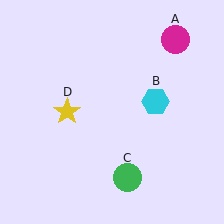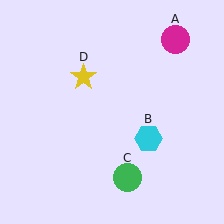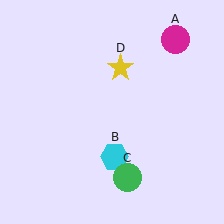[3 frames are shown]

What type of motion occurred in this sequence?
The cyan hexagon (object B), yellow star (object D) rotated clockwise around the center of the scene.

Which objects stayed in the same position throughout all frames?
Magenta circle (object A) and green circle (object C) remained stationary.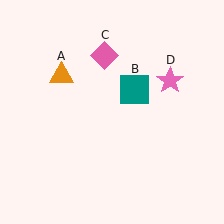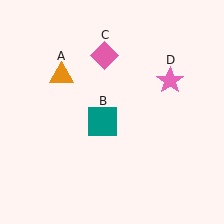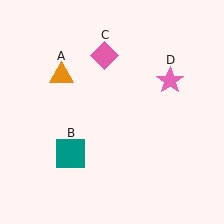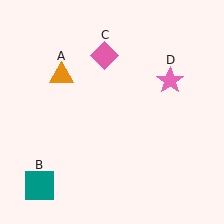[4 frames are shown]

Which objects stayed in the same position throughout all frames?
Orange triangle (object A) and pink diamond (object C) and pink star (object D) remained stationary.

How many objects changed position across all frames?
1 object changed position: teal square (object B).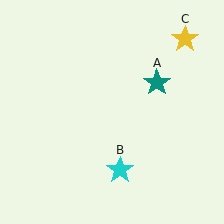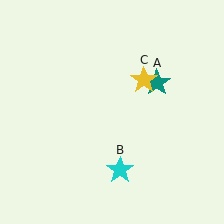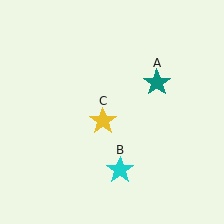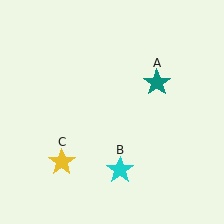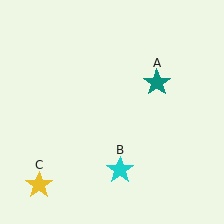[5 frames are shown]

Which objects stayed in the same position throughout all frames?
Teal star (object A) and cyan star (object B) remained stationary.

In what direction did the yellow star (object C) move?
The yellow star (object C) moved down and to the left.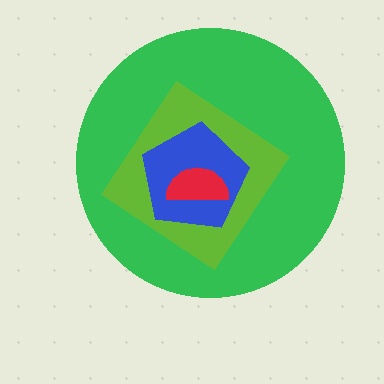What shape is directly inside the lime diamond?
The blue pentagon.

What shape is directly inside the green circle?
The lime diamond.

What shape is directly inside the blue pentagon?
The red semicircle.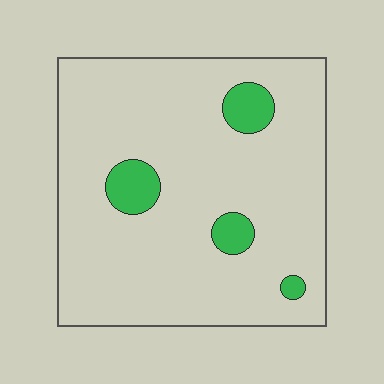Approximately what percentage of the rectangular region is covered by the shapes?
Approximately 10%.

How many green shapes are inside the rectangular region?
4.